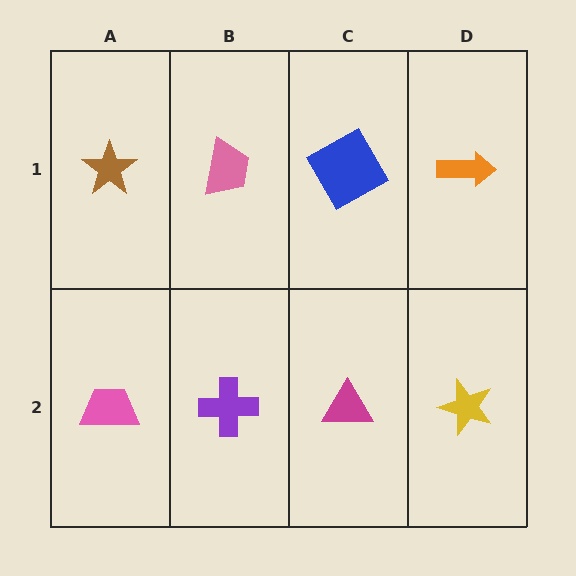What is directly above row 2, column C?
A blue square.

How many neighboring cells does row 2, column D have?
2.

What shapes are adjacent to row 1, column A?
A pink trapezoid (row 2, column A), a pink trapezoid (row 1, column B).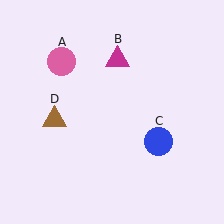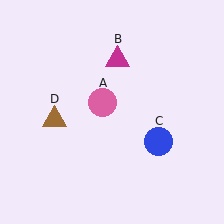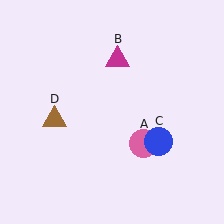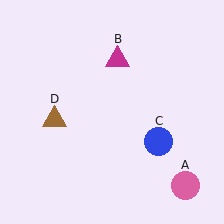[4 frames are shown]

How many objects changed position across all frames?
1 object changed position: pink circle (object A).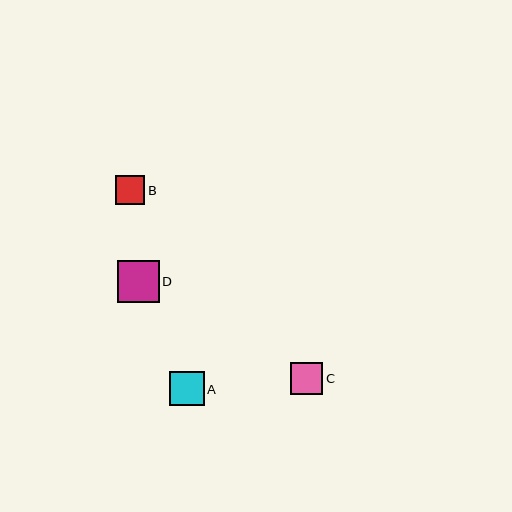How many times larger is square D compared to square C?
Square D is approximately 1.3 times the size of square C.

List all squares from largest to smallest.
From largest to smallest: D, A, C, B.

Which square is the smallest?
Square B is the smallest with a size of approximately 29 pixels.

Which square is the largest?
Square D is the largest with a size of approximately 42 pixels.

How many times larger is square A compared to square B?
Square A is approximately 1.2 times the size of square B.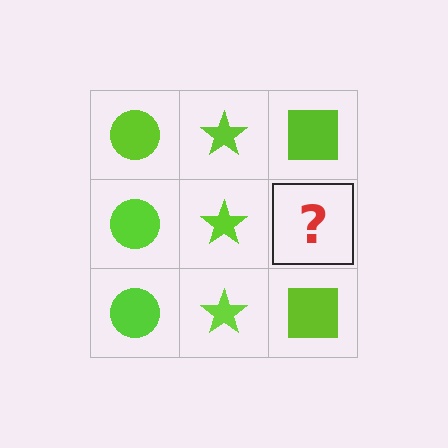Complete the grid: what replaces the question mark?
The question mark should be replaced with a lime square.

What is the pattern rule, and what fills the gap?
The rule is that each column has a consistent shape. The gap should be filled with a lime square.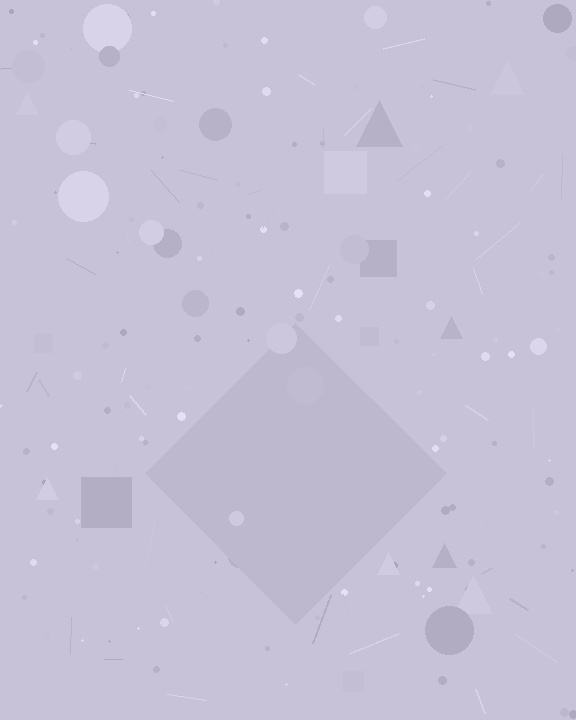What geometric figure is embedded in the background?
A diamond is embedded in the background.